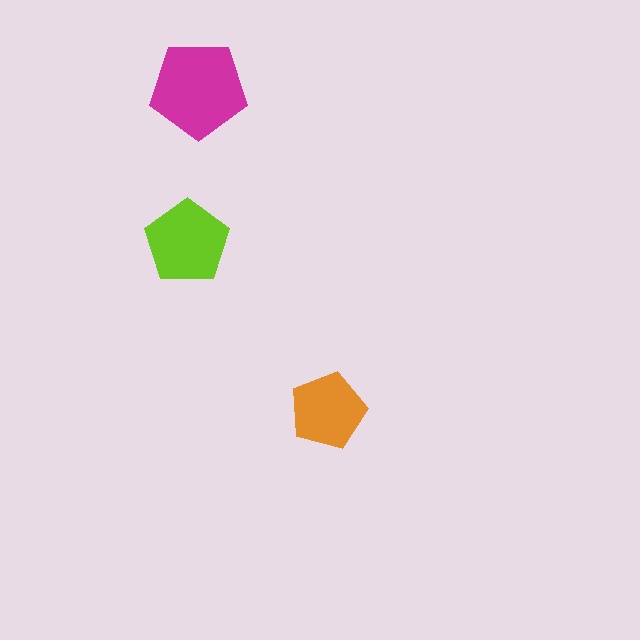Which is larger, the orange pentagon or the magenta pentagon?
The magenta one.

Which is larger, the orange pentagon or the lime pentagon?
The lime one.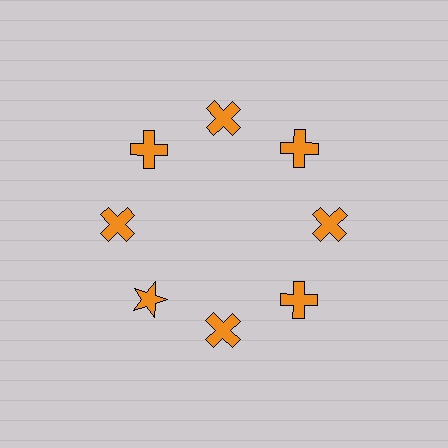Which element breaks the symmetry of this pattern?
The orange star at roughly the 8 o'clock position breaks the symmetry. All other shapes are orange crosses.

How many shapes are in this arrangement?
There are 8 shapes arranged in a ring pattern.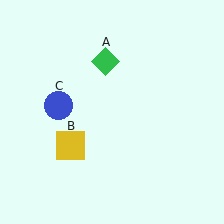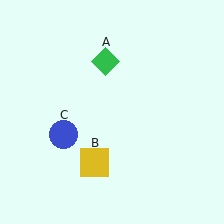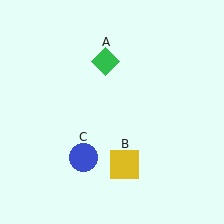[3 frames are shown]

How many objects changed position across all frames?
2 objects changed position: yellow square (object B), blue circle (object C).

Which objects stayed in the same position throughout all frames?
Green diamond (object A) remained stationary.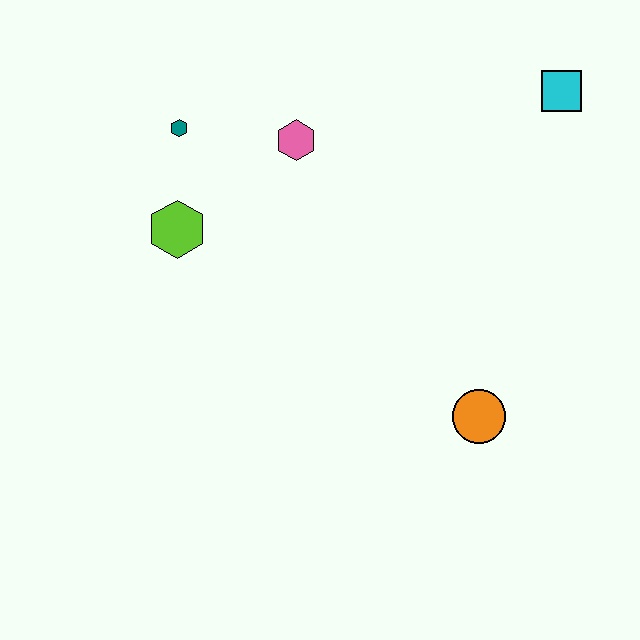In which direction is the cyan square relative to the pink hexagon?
The cyan square is to the right of the pink hexagon.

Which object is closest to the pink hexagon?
The teal hexagon is closest to the pink hexagon.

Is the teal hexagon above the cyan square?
No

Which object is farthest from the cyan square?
The lime hexagon is farthest from the cyan square.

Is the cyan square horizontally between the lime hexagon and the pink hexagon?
No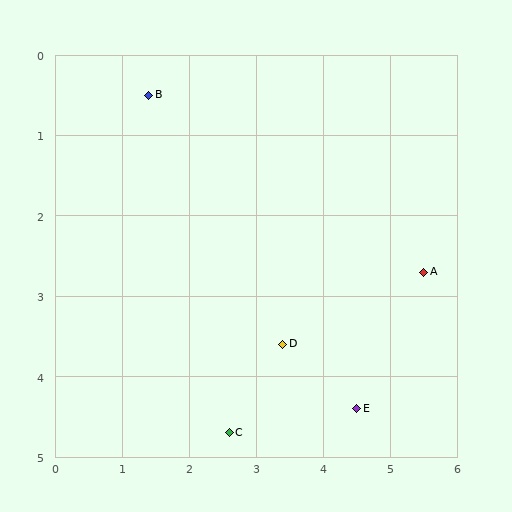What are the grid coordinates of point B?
Point B is at approximately (1.4, 0.5).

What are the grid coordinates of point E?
Point E is at approximately (4.5, 4.4).